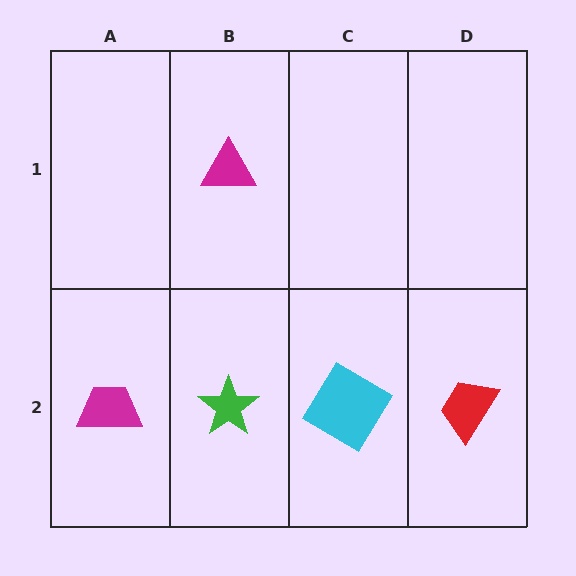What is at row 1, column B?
A magenta triangle.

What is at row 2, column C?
A cyan diamond.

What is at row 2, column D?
A red trapezoid.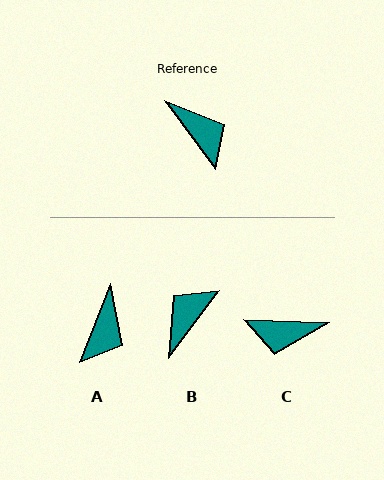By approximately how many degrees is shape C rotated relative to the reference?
Approximately 129 degrees clockwise.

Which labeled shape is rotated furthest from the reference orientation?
C, about 129 degrees away.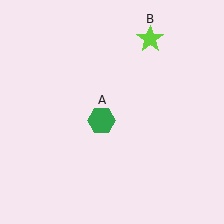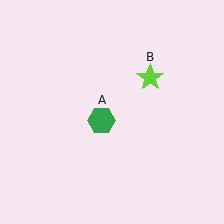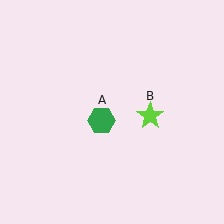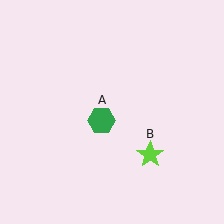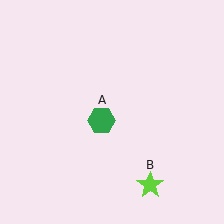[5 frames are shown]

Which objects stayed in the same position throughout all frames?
Green hexagon (object A) remained stationary.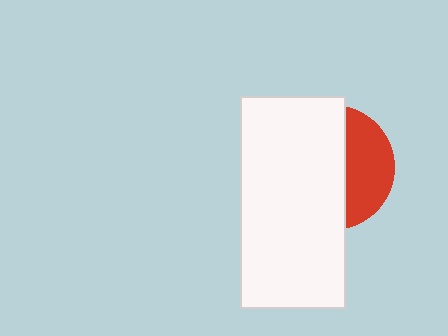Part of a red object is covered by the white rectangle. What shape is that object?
It is a circle.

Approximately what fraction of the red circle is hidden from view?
Roughly 63% of the red circle is hidden behind the white rectangle.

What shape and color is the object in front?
The object in front is a white rectangle.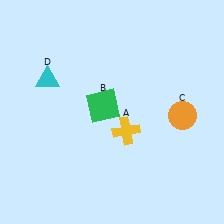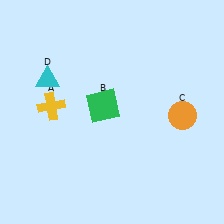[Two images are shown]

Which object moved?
The yellow cross (A) moved left.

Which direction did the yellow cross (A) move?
The yellow cross (A) moved left.